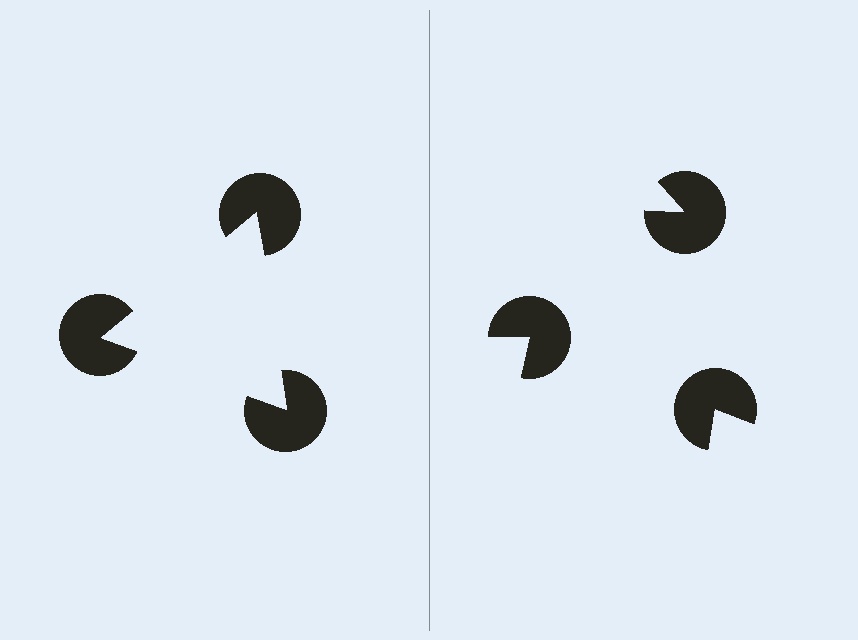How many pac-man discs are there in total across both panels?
6 — 3 on each side.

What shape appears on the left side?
An illusory triangle.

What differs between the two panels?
The pac-man discs are positioned identically on both sides; only the wedge orientations differ. On the left they align to a triangle; on the right they are misaligned.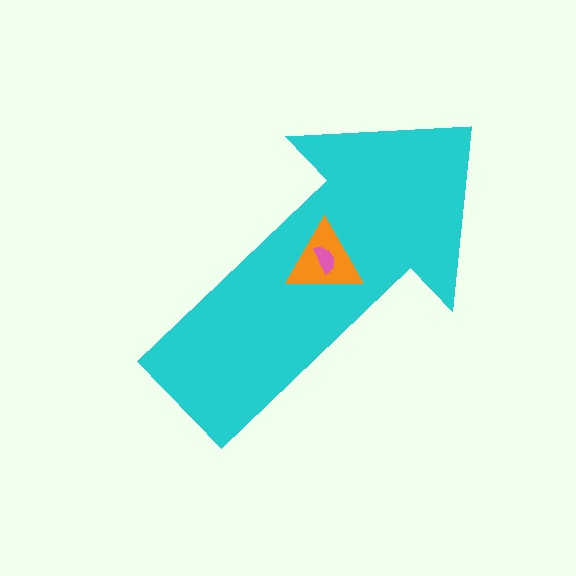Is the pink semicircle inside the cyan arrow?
Yes.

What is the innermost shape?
The pink semicircle.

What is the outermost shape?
The cyan arrow.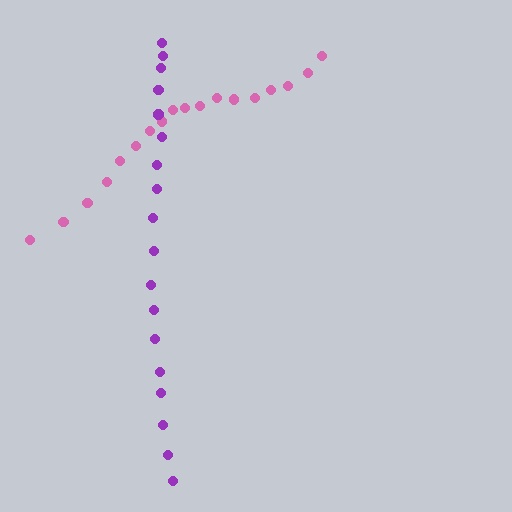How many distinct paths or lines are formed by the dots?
There are 2 distinct paths.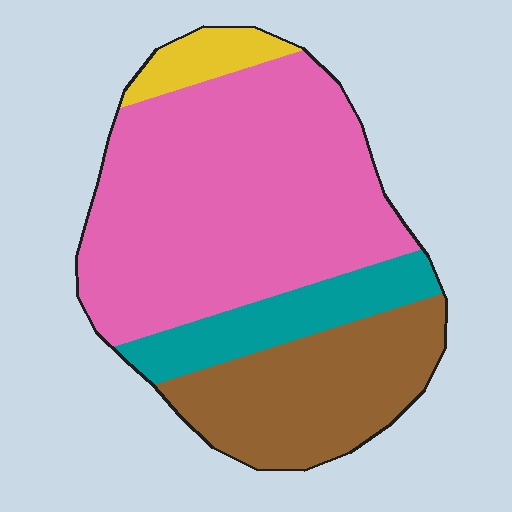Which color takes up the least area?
Yellow, at roughly 5%.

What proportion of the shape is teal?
Teal takes up about one eighth (1/8) of the shape.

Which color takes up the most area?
Pink, at roughly 55%.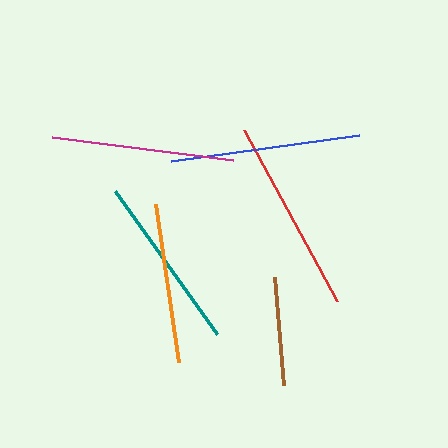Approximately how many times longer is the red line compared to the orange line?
The red line is approximately 1.2 times the length of the orange line.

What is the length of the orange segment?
The orange segment is approximately 160 pixels long.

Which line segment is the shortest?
The brown line is the shortest at approximately 108 pixels.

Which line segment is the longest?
The red line is the longest at approximately 195 pixels.